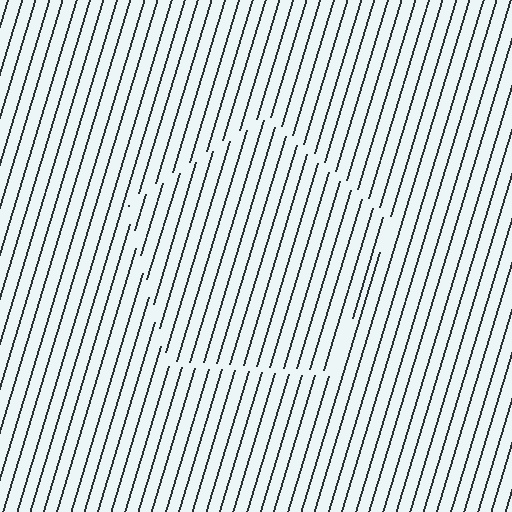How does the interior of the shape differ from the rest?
The interior of the shape contains the same grating, shifted by half a period — the contour is defined by the phase discontinuity where line-ends from the inner and outer gratings abut.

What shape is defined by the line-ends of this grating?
An illusory pentagon. The interior of the shape contains the same grating, shifted by half a period — the contour is defined by the phase discontinuity where line-ends from the inner and outer gratings abut.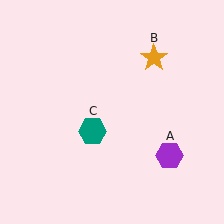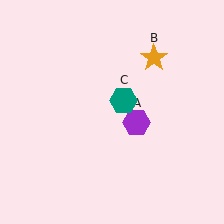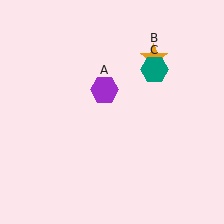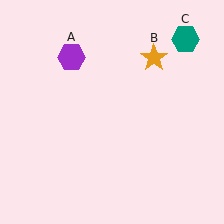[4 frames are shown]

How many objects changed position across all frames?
2 objects changed position: purple hexagon (object A), teal hexagon (object C).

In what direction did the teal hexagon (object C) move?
The teal hexagon (object C) moved up and to the right.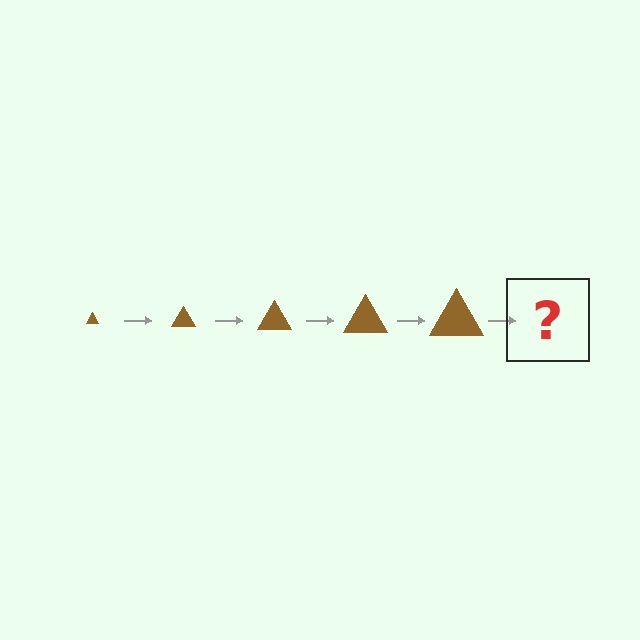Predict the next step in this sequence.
The next step is a brown triangle, larger than the previous one.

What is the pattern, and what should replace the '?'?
The pattern is that the triangle gets progressively larger each step. The '?' should be a brown triangle, larger than the previous one.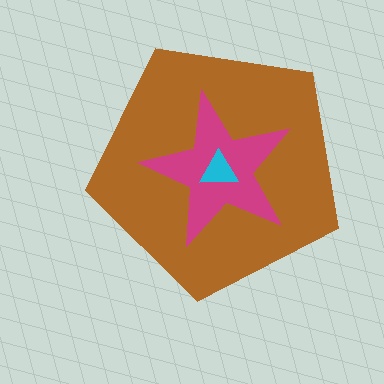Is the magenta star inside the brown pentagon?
Yes.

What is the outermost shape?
The brown pentagon.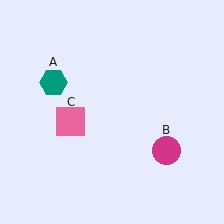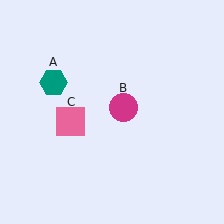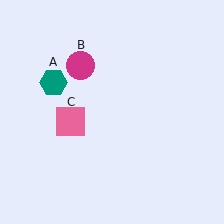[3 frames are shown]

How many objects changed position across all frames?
1 object changed position: magenta circle (object B).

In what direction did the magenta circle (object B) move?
The magenta circle (object B) moved up and to the left.